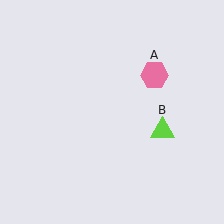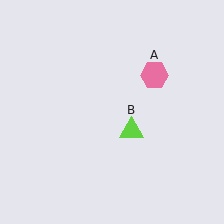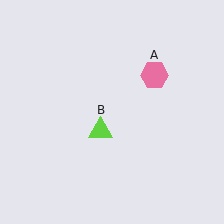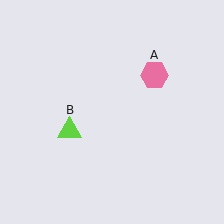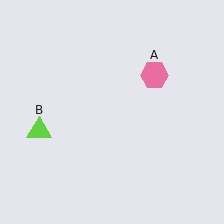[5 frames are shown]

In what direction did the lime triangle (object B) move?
The lime triangle (object B) moved left.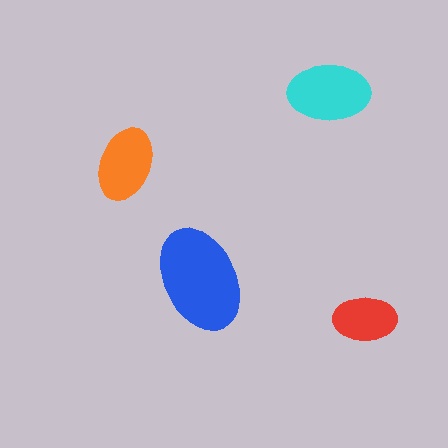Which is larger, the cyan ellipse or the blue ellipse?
The blue one.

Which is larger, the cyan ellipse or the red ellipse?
The cyan one.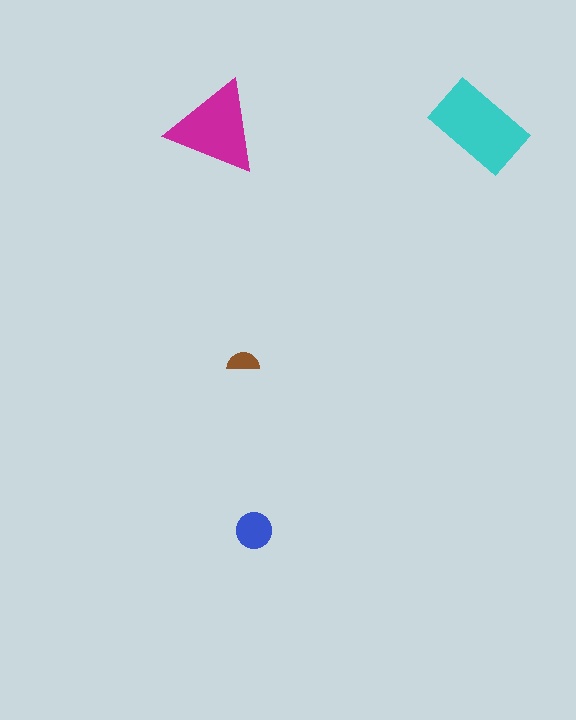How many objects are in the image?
There are 4 objects in the image.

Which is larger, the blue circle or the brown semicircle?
The blue circle.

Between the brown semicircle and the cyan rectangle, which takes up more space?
The cyan rectangle.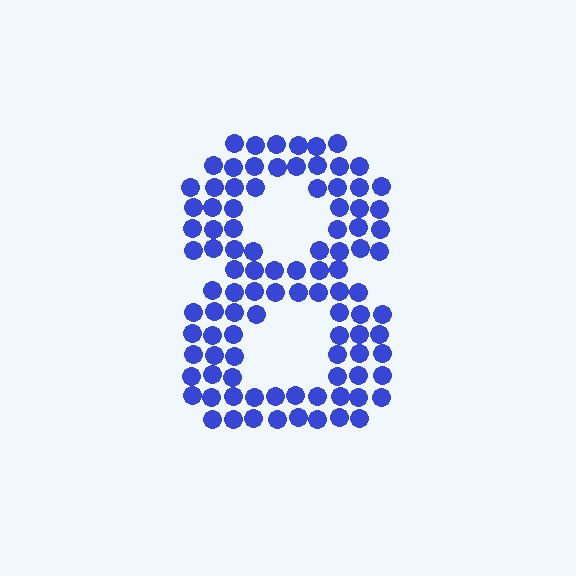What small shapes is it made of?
It is made of small circles.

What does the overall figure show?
The overall figure shows the digit 8.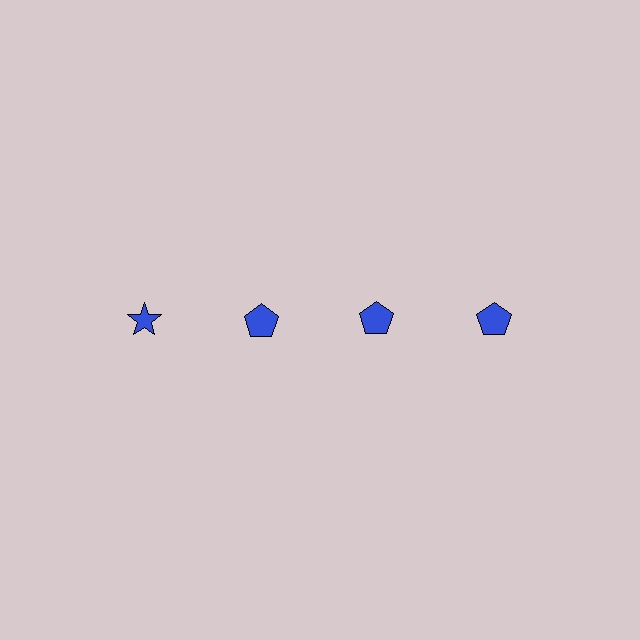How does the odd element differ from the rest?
It has a different shape: star instead of pentagon.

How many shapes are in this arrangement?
There are 4 shapes arranged in a grid pattern.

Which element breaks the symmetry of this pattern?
The blue star in the top row, leftmost column breaks the symmetry. All other shapes are blue pentagons.